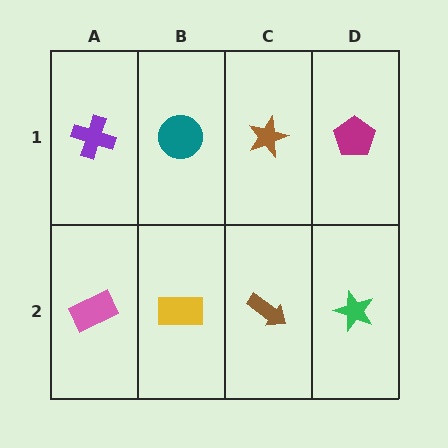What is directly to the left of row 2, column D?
A brown arrow.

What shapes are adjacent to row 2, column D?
A magenta pentagon (row 1, column D), a brown arrow (row 2, column C).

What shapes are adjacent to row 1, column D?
A green star (row 2, column D), a brown star (row 1, column C).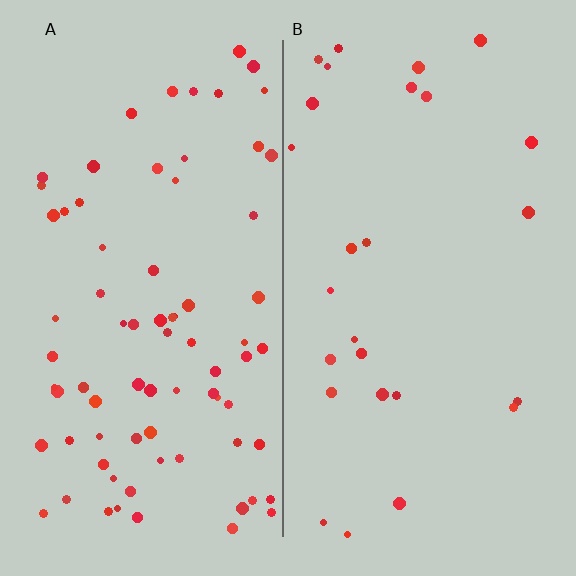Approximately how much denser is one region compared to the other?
Approximately 2.9× — region A over region B.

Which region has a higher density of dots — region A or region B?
A (the left).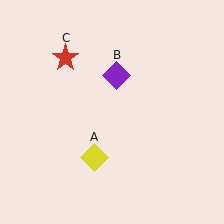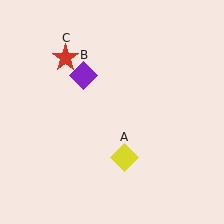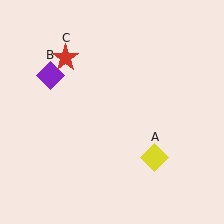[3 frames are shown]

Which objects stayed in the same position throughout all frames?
Red star (object C) remained stationary.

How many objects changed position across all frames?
2 objects changed position: yellow diamond (object A), purple diamond (object B).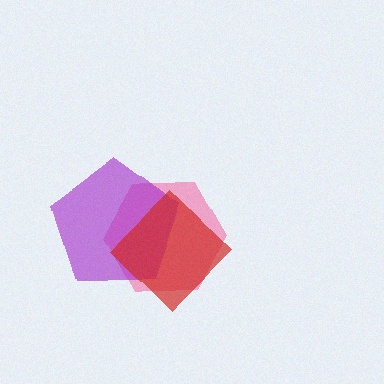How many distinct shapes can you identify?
There are 3 distinct shapes: a pink hexagon, a purple pentagon, a red diamond.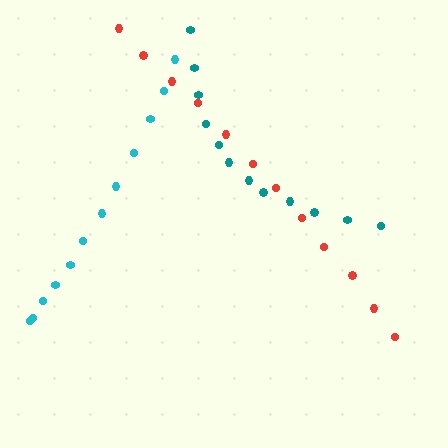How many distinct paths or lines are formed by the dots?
There are 3 distinct paths.